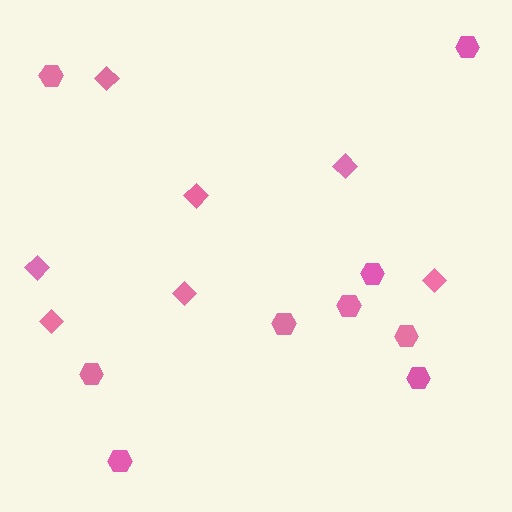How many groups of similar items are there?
There are 2 groups: one group of diamonds (7) and one group of hexagons (9).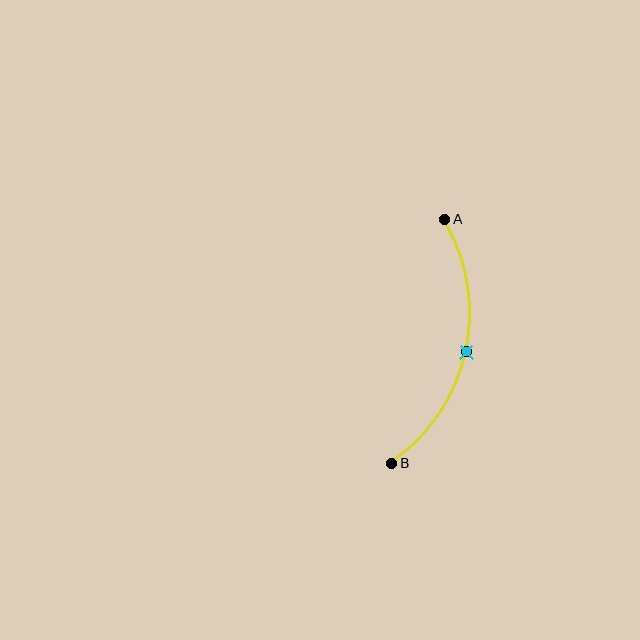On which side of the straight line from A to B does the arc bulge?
The arc bulges to the right of the straight line connecting A and B.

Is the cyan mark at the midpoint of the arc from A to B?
Yes. The cyan mark lies on the arc at equal arc-length from both A and B — it is the arc midpoint.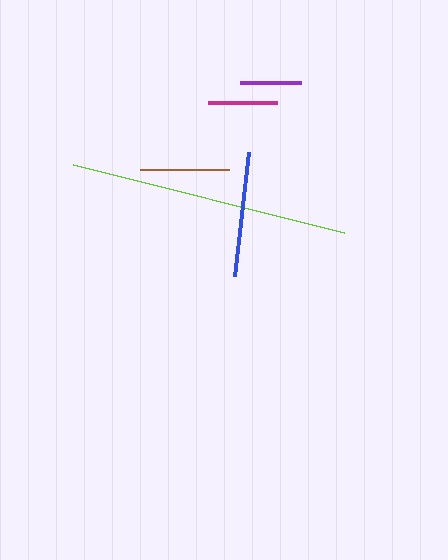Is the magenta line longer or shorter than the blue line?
The blue line is longer than the magenta line.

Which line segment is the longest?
The lime line is the longest at approximately 279 pixels.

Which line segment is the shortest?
The purple line is the shortest at approximately 60 pixels.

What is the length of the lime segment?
The lime segment is approximately 279 pixels long.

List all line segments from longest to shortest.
From longest to shortest: lime, blue, brown, magenta, purple.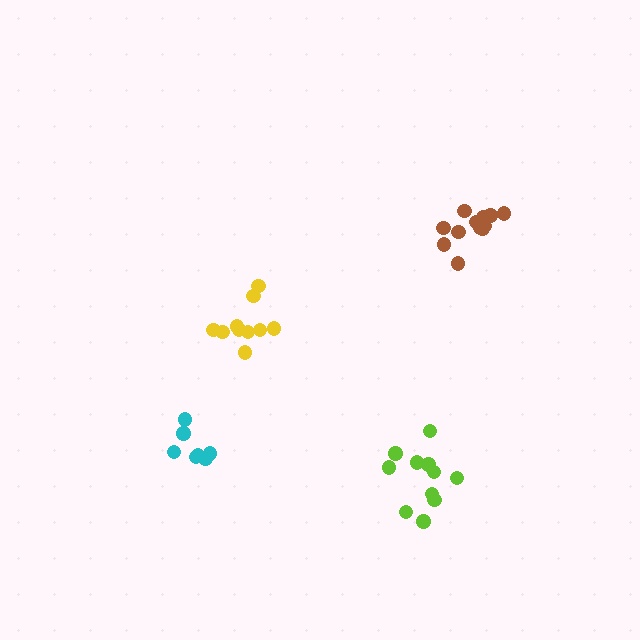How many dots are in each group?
Group 1: 7 dots, Group 2: 10 dots, Group 3: 12 dots, Group 4: 11 dots (40 total).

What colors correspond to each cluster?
The clusters are colored: cyan, yellow, brown, lime.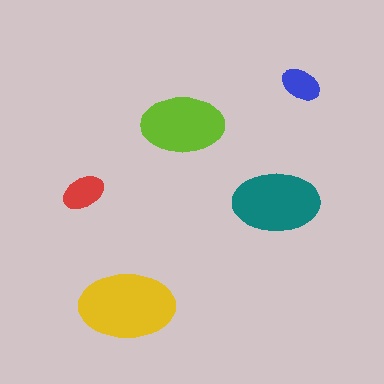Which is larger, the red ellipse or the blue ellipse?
The red one.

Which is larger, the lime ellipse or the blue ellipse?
The lime one.